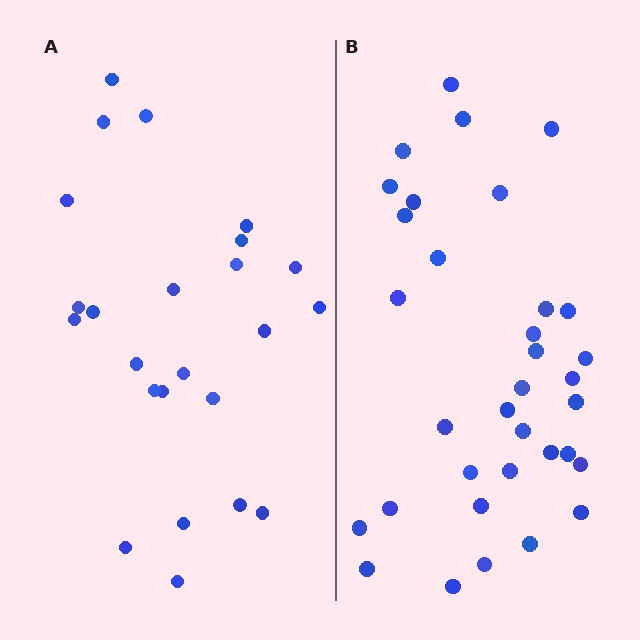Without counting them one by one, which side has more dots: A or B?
Region B (the right region) has more dots.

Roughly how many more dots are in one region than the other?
Region B has roughly 10 or so more dots than region A.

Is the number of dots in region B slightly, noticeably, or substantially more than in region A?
Region B has noticeably more, but not dramatically so. The ratio is roughly 1.4 to 1.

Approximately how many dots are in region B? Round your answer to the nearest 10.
About 30 dots. (The exact count is 34, which rounds to 30.)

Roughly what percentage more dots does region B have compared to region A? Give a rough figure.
About 40% more.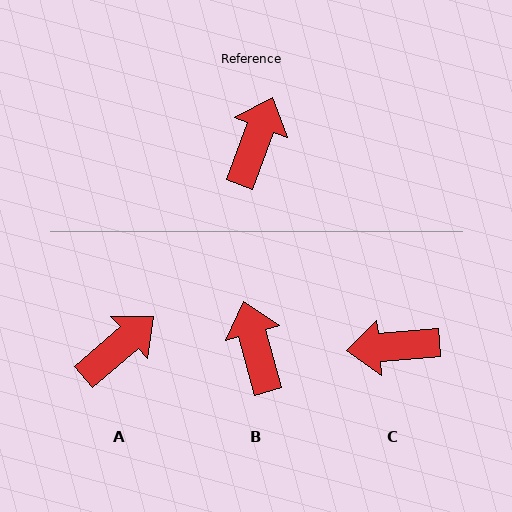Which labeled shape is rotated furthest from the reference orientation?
C, about 116 degrees away.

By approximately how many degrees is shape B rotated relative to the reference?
Approximately 36 degrees counter-clockwise.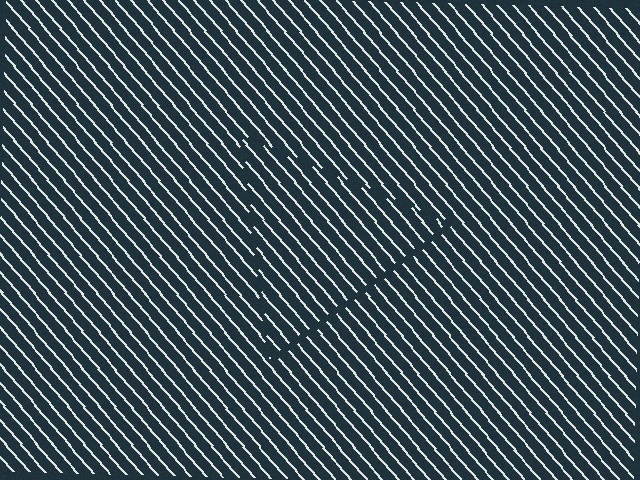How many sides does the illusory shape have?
3 sides — the line-ends trace a triangle.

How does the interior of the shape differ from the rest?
The interior of the shape contains the same grating, shifted by half a period — the contour is defined by the phase discontinuity where line-ends from the inner and outer gratings abut.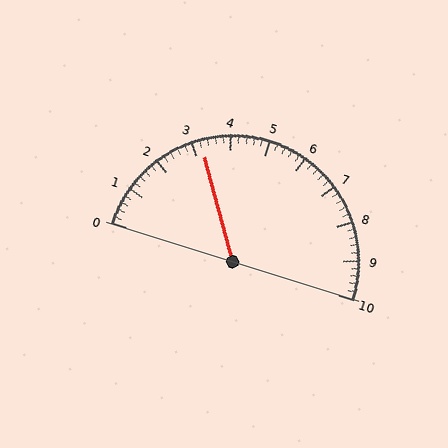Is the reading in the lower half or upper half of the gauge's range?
The reading is in the lower half of the range (0 to 10).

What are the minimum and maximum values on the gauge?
The gauge ranges from 0 to 10.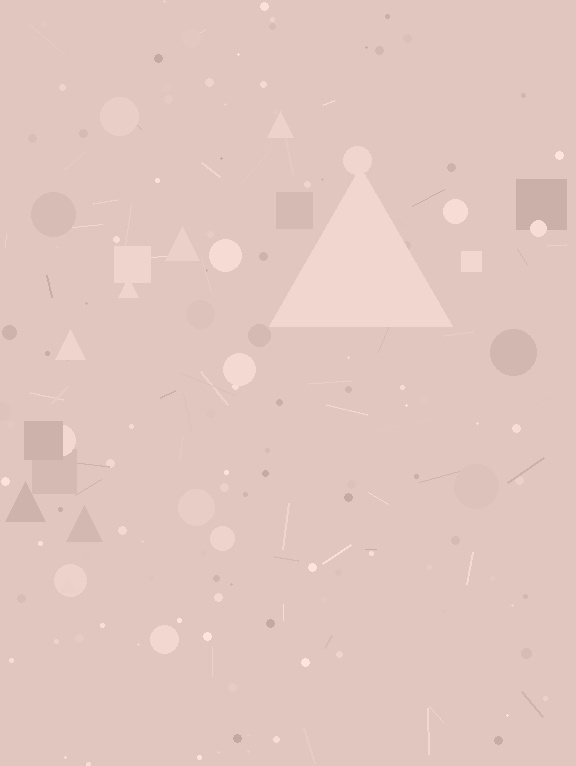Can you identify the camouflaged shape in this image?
The camouflaged shape is a triangle.